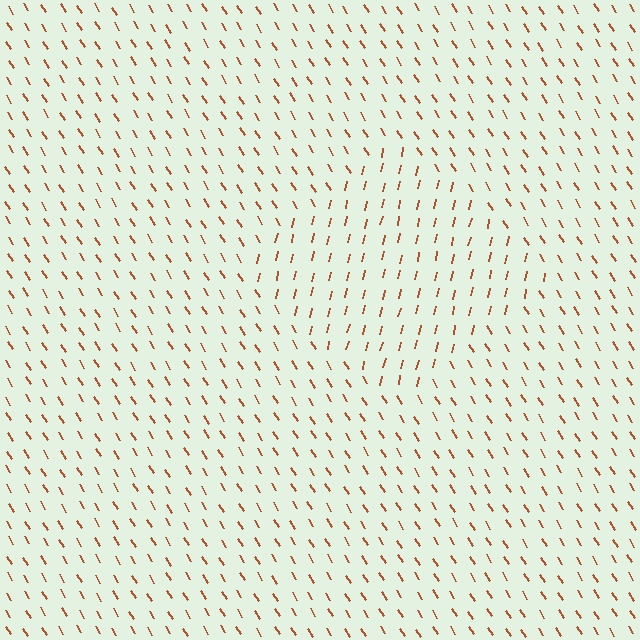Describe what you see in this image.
The image is filled with small brown line segments. A diamond region in the image has lines oriented differently from the surrounding lines, creating a visible texture boundary.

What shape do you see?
I see a diamond.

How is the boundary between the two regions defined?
The boundary is defined purely by a change in line orientation (approximately 45 degrees difference). All lines are the same color and thickness.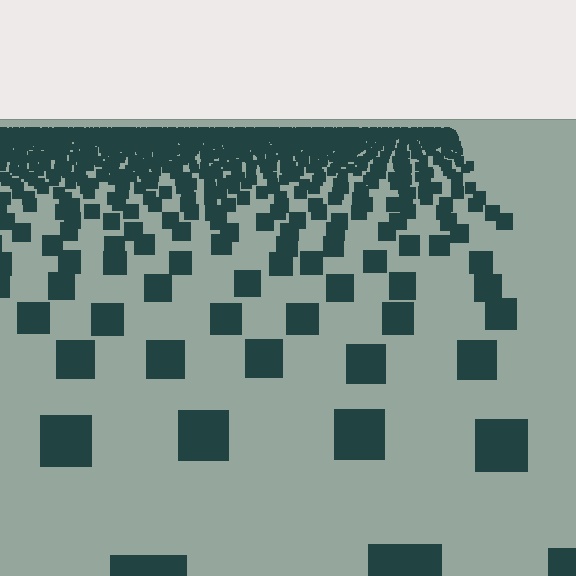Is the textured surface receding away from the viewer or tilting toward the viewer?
The surface is receding away from the viewer. Texture elements get smaller and denser toward the top.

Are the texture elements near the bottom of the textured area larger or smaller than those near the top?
Larger. Near the bottom, elements are closer to the viewer and appear at a bigger on-screen size.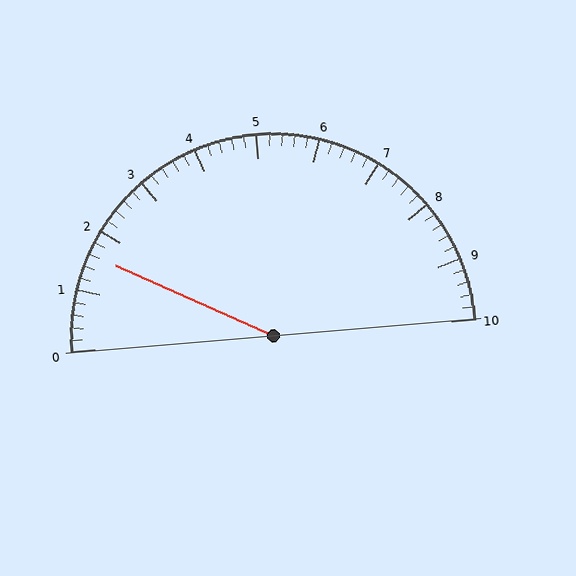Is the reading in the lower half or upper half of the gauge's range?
The reading is in the lower half of the range (0 to 10).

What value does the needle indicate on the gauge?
The needle indicates approximately 1.6.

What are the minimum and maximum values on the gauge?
The gauge ranges from 0 to 10.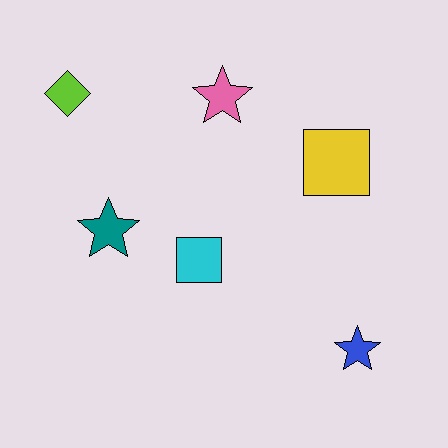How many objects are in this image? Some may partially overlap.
There are 6 objects.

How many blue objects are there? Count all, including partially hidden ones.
There is 1 blue object.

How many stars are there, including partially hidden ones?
There are 3 stars.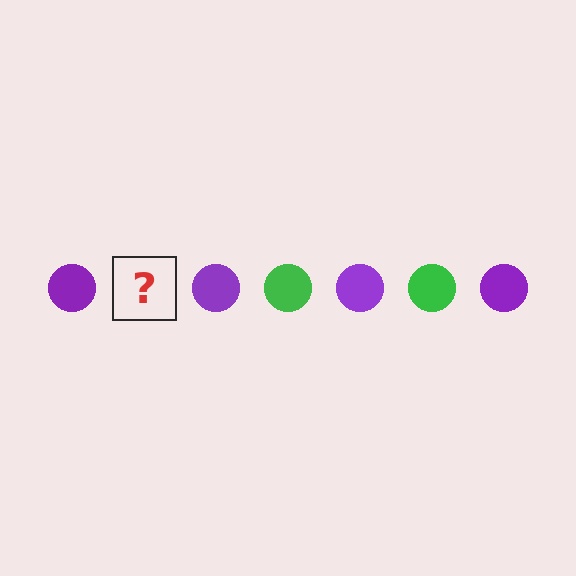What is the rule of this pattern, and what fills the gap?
The rule is that the pattern cycles through purple, green circles. The gap should be filled with a green circle.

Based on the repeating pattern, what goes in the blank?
The blank should be a green circle.